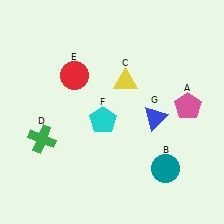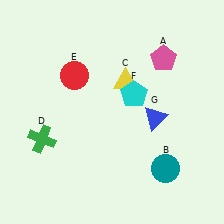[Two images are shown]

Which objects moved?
The objects that moved are: the pink pentagon (A), the cyan pentagon (F).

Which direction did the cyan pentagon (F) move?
The cyan pentagon (F) moved right.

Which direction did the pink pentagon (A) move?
The pink pentagon (A) moved up.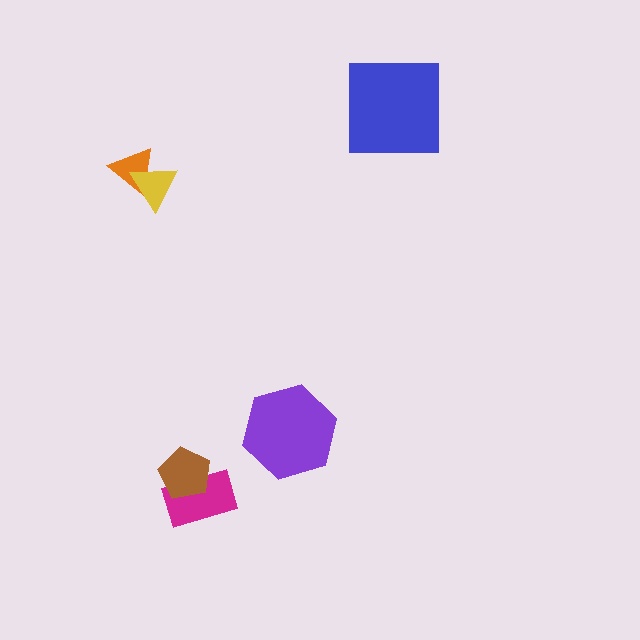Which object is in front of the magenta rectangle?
The brown pentagon is in front of the magenta rectangle.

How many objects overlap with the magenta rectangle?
1 object overlaps with the magenta rectangle.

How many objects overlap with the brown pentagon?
1 object overlaps with the brown pentagon.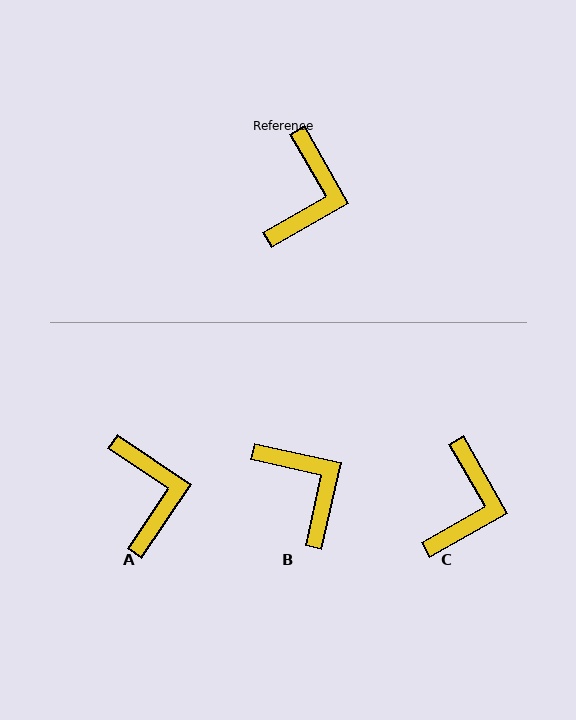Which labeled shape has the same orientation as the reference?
C.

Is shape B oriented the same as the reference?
No, it is off by about 48 degrees.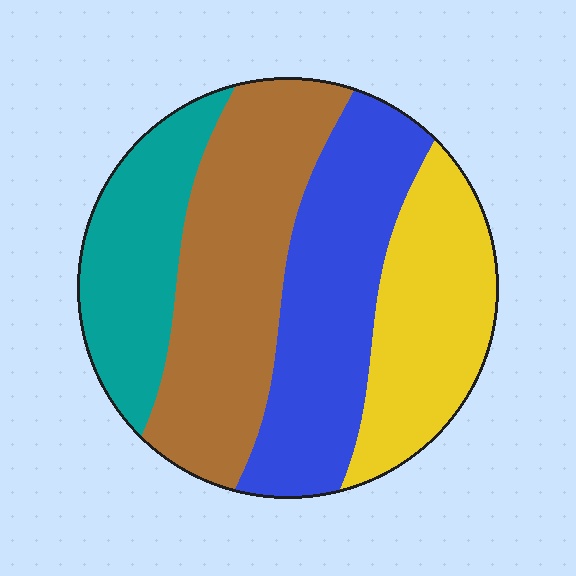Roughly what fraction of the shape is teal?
Teal covers 19% of the shape.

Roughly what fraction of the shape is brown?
Brown covers around 30% of the shape.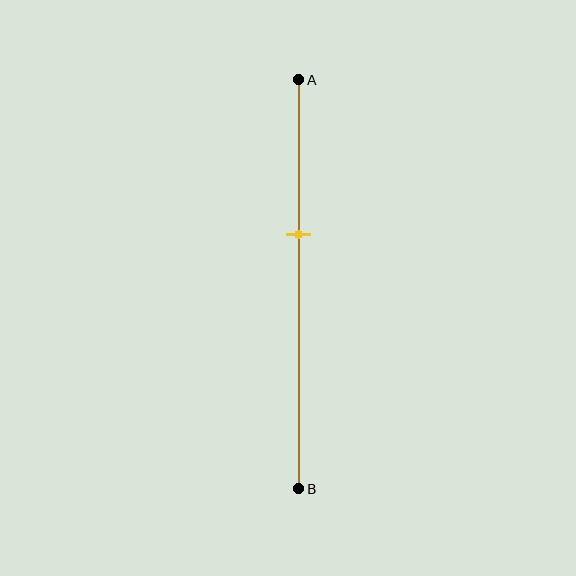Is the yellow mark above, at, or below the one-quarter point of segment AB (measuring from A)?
The yellow mark is below the one-quarter point of segment AB.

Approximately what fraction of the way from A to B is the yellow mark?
The yellow mark is approximately 40% of the way from A to B.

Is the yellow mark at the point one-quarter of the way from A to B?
No, the mark is at about 40% from A, not at the 25% one-quarter point.